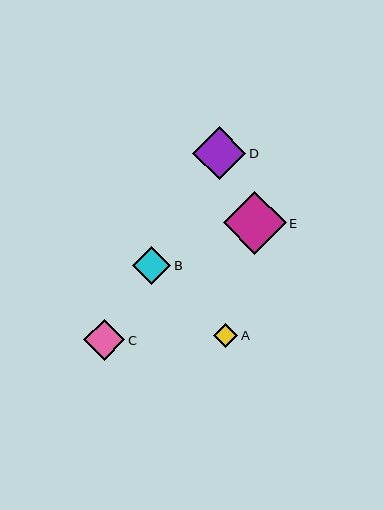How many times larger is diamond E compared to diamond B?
Diamond E is approximately 1.7 times the size of diamond B.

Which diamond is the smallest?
Diamond A is the smallest with a size of approximately 24 pixels.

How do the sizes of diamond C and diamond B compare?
Diamond C and diamond B are approximately the same size.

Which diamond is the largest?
Diamond E is the largest with a size of approximately 63 pixels.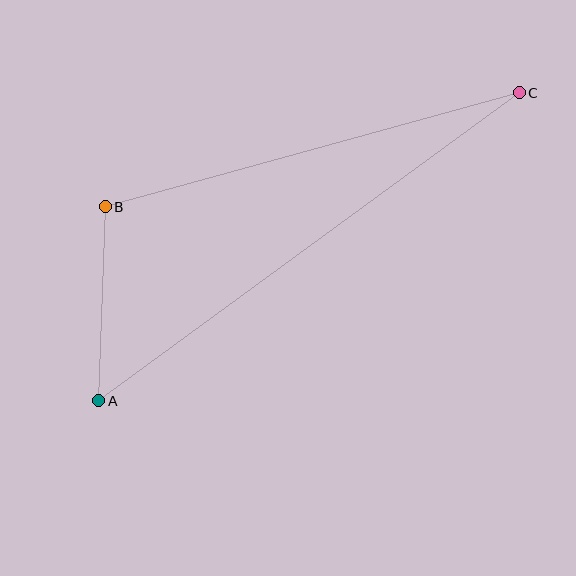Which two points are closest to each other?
Points A and B are closest to each other.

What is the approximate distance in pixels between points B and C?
The distance between B and C is approximately 429 pixels.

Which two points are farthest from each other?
Points A and C are farthest from each other.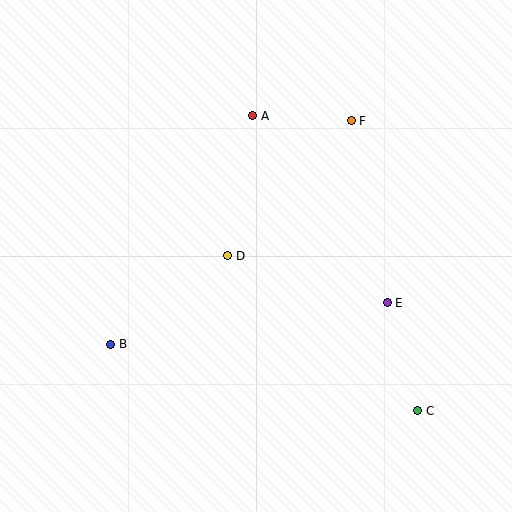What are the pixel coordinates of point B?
Point B is at (111, 344).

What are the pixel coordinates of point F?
Point F is at (351, 121).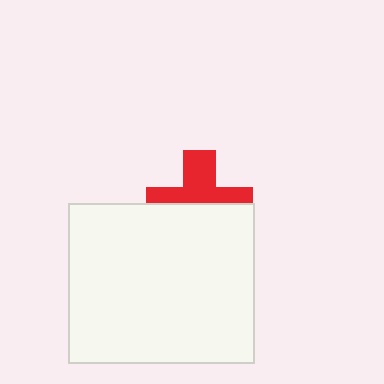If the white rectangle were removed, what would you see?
You would see the complete red cross.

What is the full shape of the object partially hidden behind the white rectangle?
The partially hidden object is a red cross.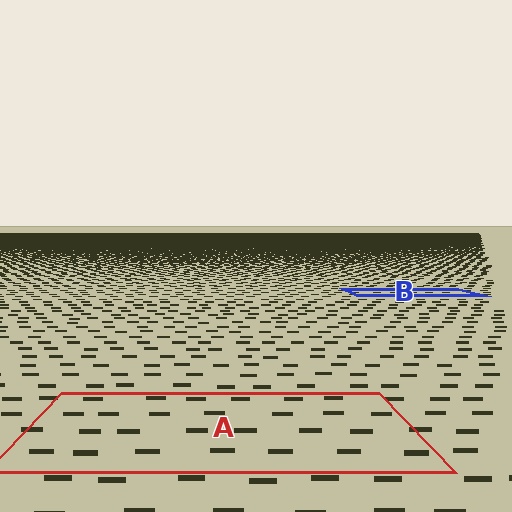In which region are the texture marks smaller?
The texture marks are smaller in region B, because it is farther away.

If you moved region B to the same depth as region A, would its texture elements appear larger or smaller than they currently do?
They would appear larger. At a closer depth, the same texture elements are projected at a bigger on-screen size.